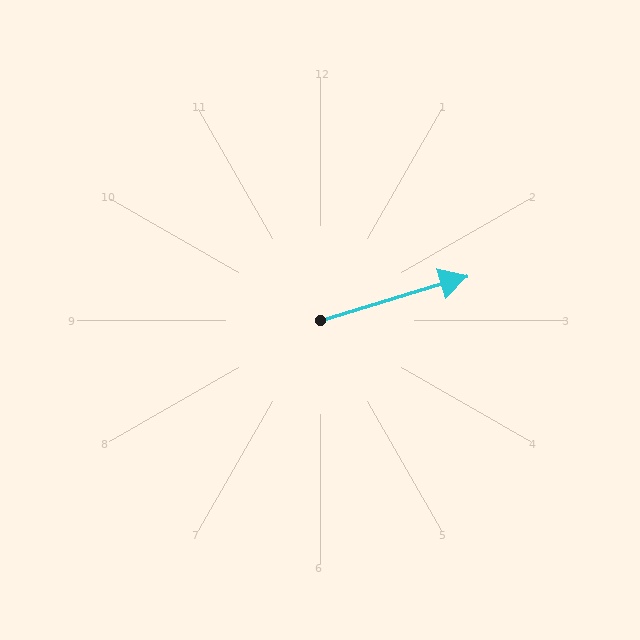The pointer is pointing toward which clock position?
Roughly 2 o'clock.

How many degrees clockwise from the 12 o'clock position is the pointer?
Approximately 73 degrees.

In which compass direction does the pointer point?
East.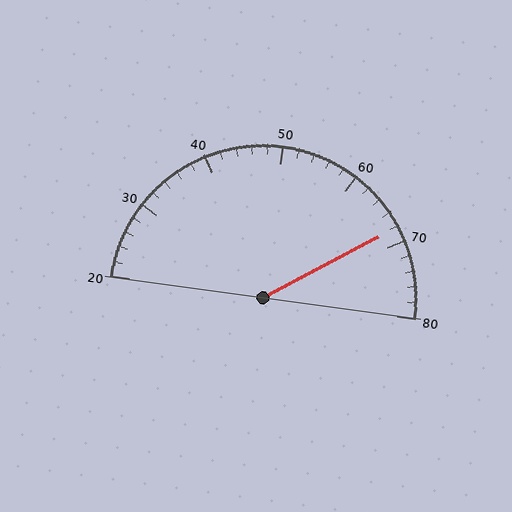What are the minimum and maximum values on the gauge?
The gauge ranges from 20 to 80.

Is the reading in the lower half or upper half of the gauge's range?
The reading is in the upper half of the range (20 to 80).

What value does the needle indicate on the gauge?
The needle indicates approximately 68.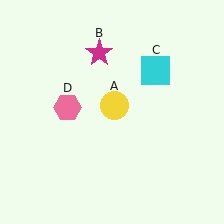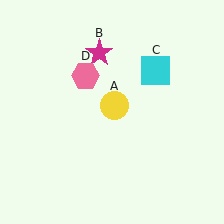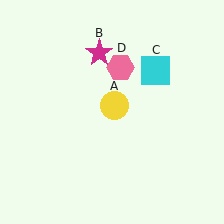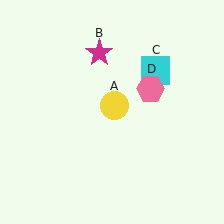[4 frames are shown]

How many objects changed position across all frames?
1 object changed position: pink hexagon (object D).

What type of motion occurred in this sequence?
The pink hexagon (object D) rotated clockwise around the center of the scene.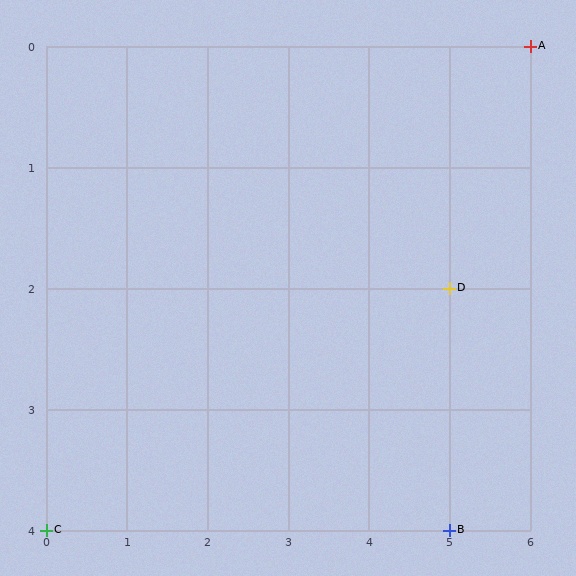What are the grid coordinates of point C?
Point C is at grid coordinates (0, 4).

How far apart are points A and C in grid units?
Points A and C are 6 columns and 4 rows apart (about 7.2 grid units diagonally).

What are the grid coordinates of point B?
Point B is at grid coordinates (5, 4).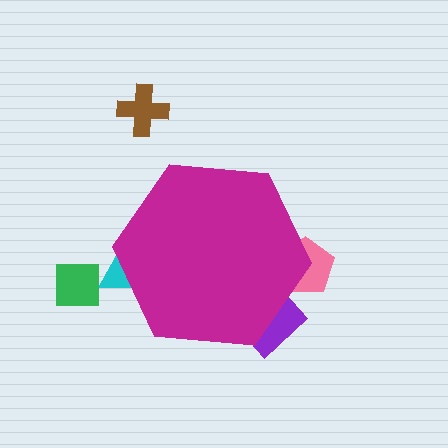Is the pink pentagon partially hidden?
Yes, the pink pentagon is partially hidden behind the magenta hexagon.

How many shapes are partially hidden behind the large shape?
3 shapes are partially hidden.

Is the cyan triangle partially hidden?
Yes, the cyan triangle is partially hidden behind the magenta hexagon.